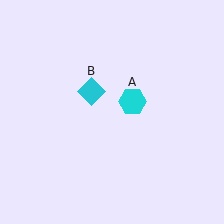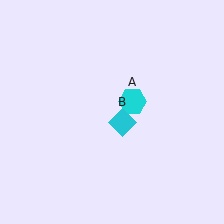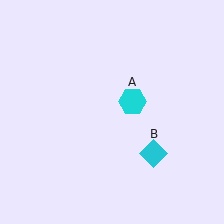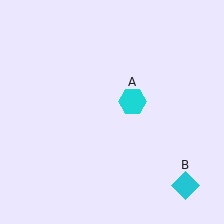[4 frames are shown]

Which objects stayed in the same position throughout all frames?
Cyan hexagon (object A) remained stationary.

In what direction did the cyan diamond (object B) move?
The cyan diamond (object B) moved down and to the right.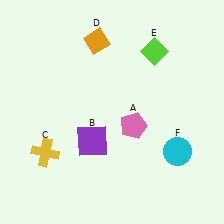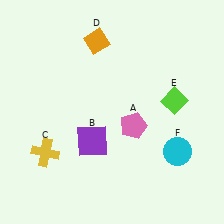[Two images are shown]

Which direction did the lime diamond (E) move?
The lime diamond (E) moved down.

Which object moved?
The lime diamond (E) moved down.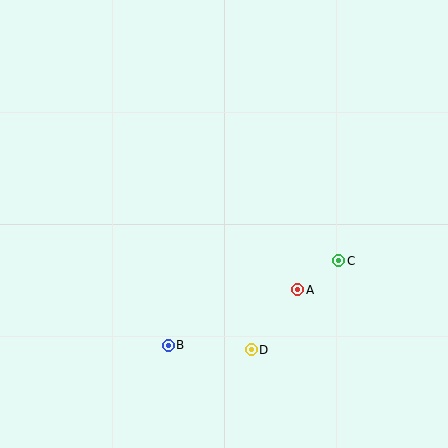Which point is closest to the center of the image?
Point A at (298, 290) is closest to the center.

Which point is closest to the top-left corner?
Point B is closest to the top-left corner.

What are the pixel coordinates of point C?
Point C is at (339, 261).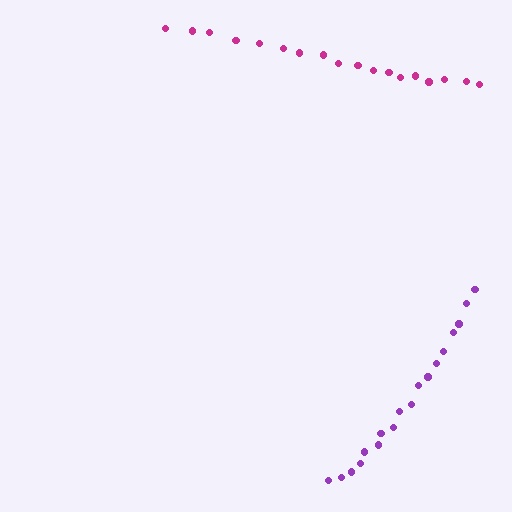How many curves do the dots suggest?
There are 2 distinct paths.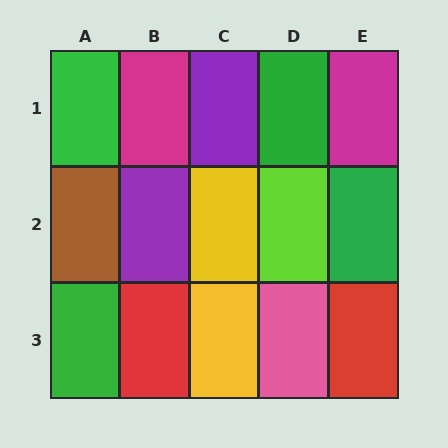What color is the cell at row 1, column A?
Green.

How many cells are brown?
1 cell is brown.